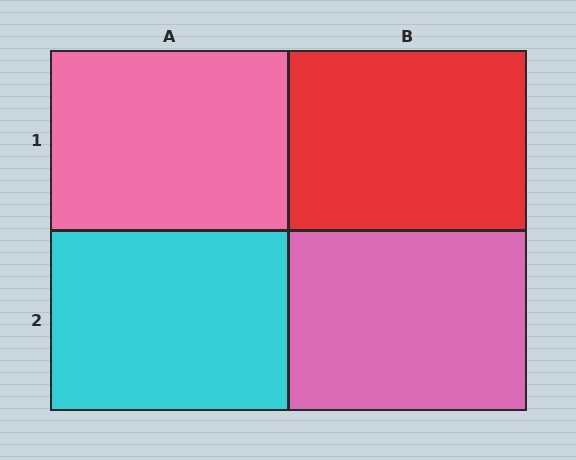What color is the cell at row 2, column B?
Pink.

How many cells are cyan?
1 cell is cyan.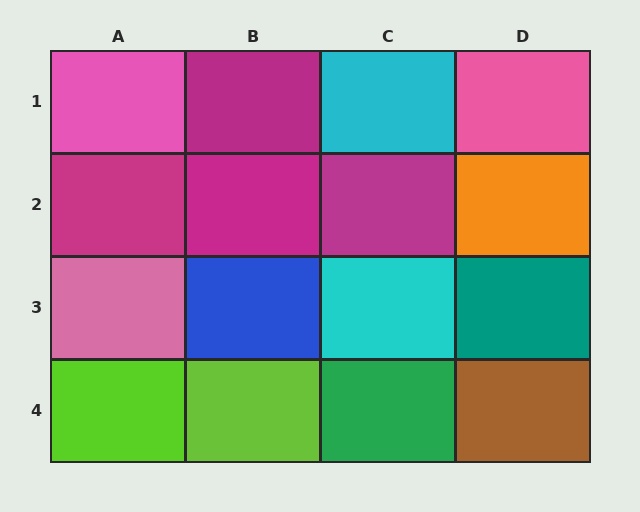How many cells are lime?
2 cells are lime.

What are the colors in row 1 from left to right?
Pink, magenta, cyan, pink.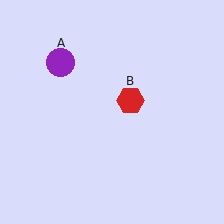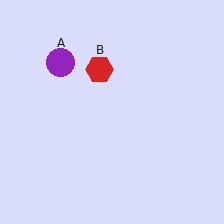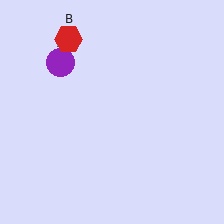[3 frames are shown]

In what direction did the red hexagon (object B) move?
The red hexagon (object B) moved up and to the left.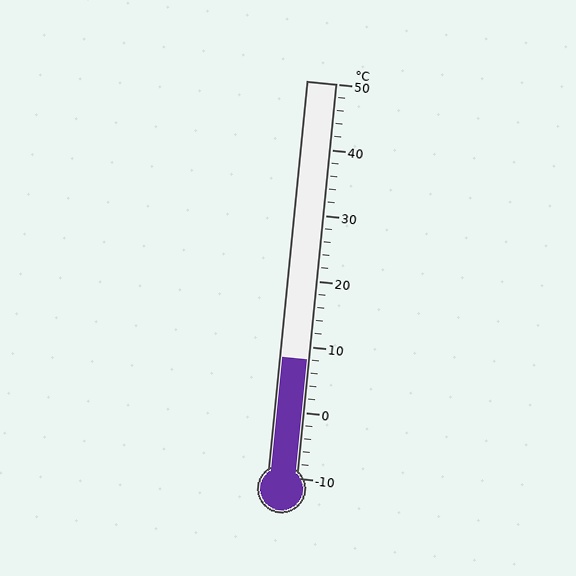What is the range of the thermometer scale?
The thermometer scale ranges from -10°C to 50°C.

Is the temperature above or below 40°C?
The temperature is below 40°C.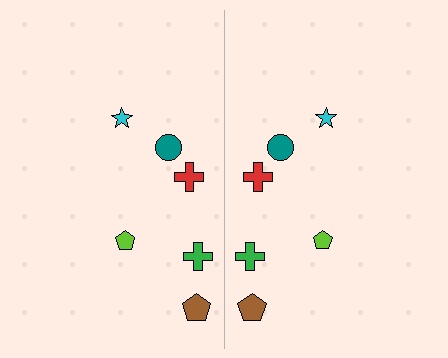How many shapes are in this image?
There are 12 shapes in this image.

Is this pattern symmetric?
Yes, this pattern has bilateral (reflection) symmetry.